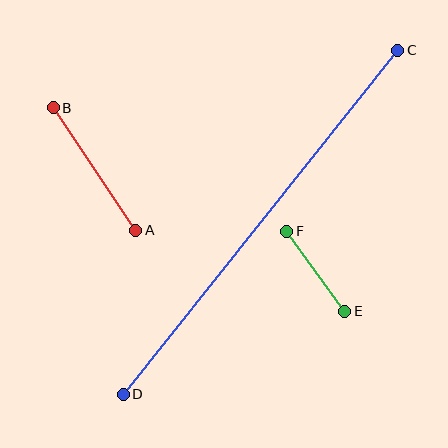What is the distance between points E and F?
The distance is approximately 99 pixels.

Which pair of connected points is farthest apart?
Points C and D are farthest apart.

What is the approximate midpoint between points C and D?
The midpoint is at approximately (260, 222) pixels.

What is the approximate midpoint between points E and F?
The midpoint is at approximately (316, 271) pixels.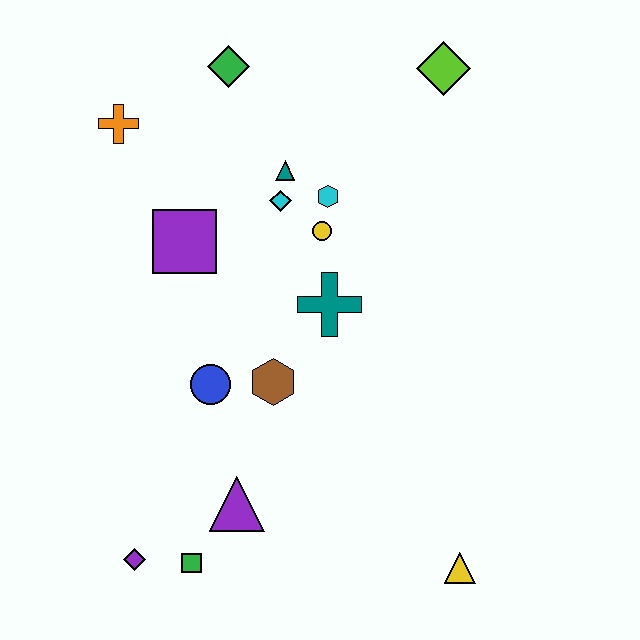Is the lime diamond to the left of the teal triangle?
No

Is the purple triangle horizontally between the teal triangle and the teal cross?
No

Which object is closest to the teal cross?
The yellow circle is closest to the teal cross.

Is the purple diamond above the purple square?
No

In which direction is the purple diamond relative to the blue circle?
The purple diamond is below the blue circle.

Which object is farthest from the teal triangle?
The yellow triangle is farthest from the teal triangle.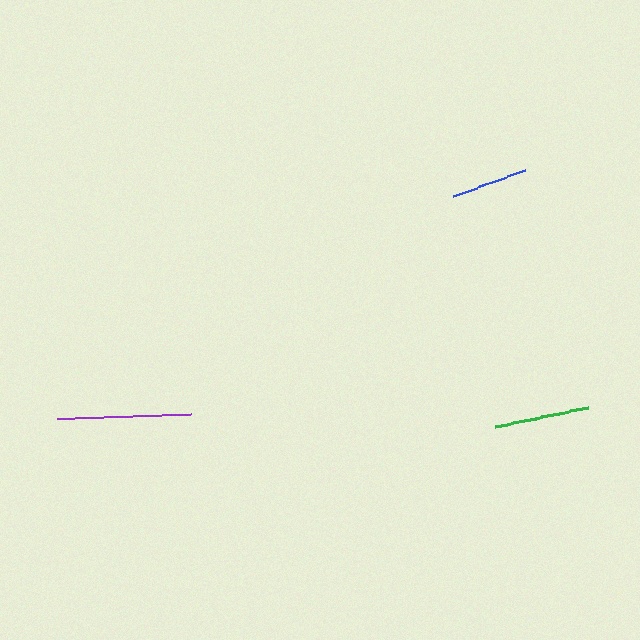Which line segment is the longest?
The purple line is the longest at approximately 134 pixels.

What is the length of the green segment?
The green segment is approximately 96 pixels long.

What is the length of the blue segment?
The blue segment is approximately 77 pixels long.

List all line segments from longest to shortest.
From longest to shortest: purple, green, blue.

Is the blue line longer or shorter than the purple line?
The purple line is longer than the blue line.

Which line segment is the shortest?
The blue line is the shortest at approximately 77 pixels.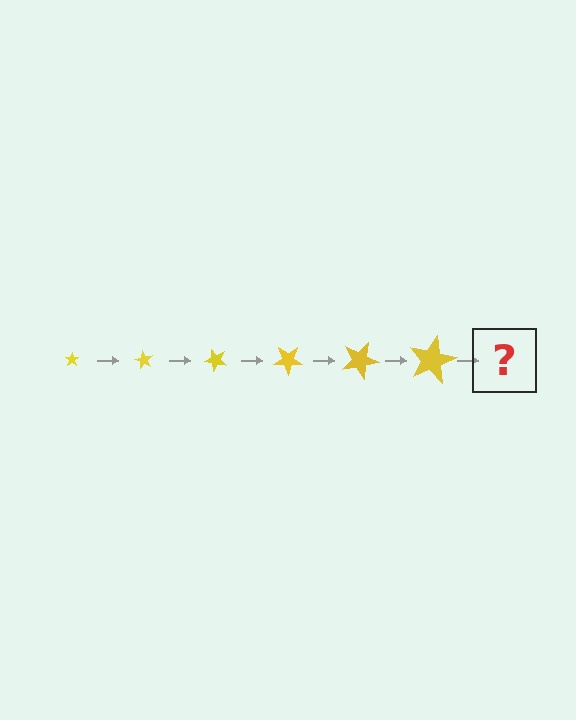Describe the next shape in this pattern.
It should be a star, larger than the previous one and rotated 360 degrees from the start.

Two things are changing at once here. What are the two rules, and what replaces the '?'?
The two rules are that the star grows larger each step and it rotates 60 degrees each step. The '?' should be a star, larger than the previous one and rotated 360 degrees from the start.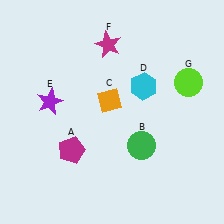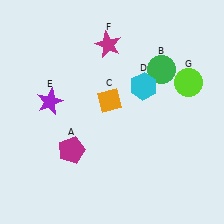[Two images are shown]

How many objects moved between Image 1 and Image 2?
1 object moved between the two images.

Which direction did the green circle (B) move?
The green circle (B) moved up.